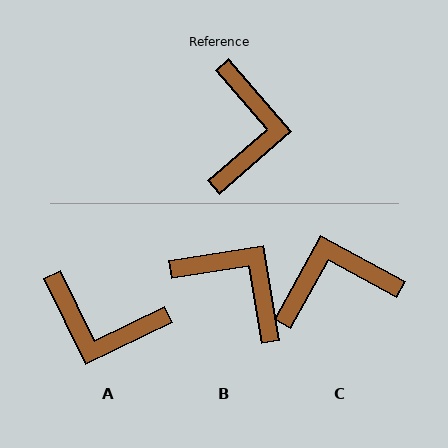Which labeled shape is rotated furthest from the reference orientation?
C, about 111 degrees away.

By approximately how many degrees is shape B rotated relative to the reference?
Approximately 58 degrees counter-clockwise.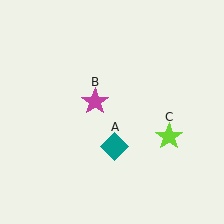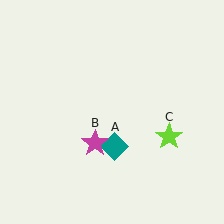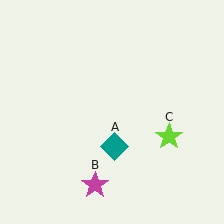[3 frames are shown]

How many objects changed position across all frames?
1 object changed position: magenta star (object B).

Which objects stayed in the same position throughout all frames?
Teal diamond (object A) and lime star (object C) remained stationary.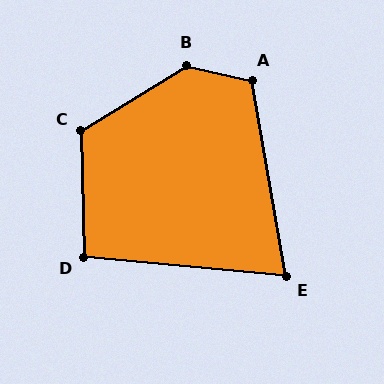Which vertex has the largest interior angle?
B, at approximately 135 degrees.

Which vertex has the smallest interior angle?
E, at approximately 75 degrees.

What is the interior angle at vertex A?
Approximately 113 degrees (obtuse).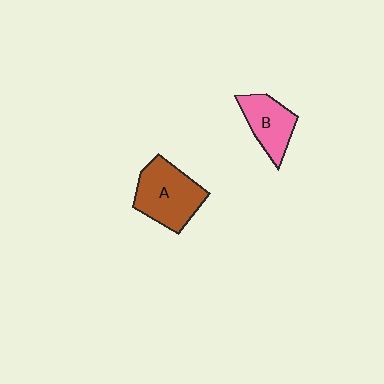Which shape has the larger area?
Shape A (brown).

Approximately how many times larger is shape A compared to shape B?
Approximately 1.4 times.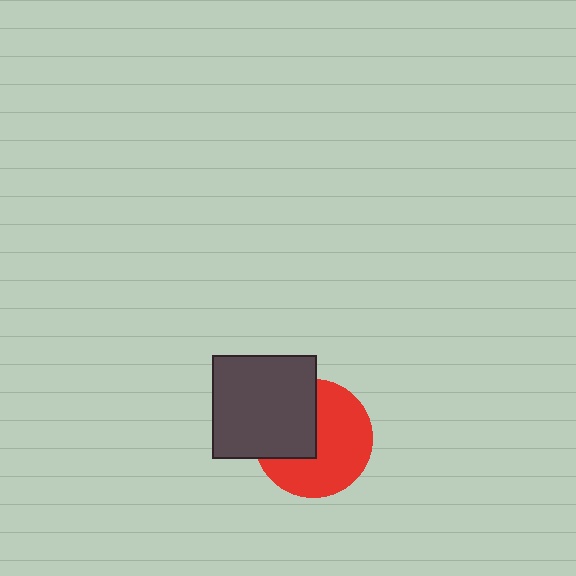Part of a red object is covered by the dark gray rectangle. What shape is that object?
It is a circle.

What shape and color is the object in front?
The object in front is a dark gray rectangle.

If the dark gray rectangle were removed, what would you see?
You would see the complete red circle.